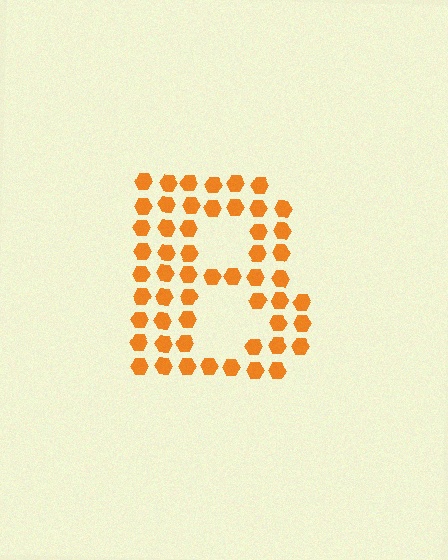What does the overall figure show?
The overall figure shows the letter B.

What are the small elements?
The small elements are hexagons.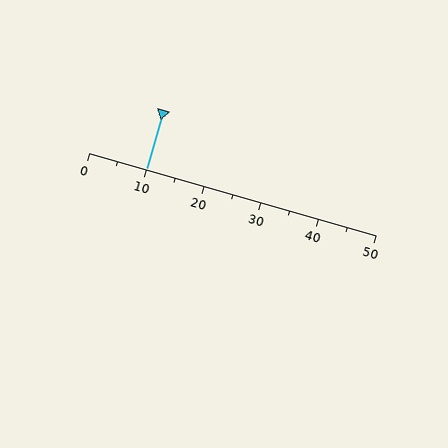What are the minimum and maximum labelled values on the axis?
The axis runs from 0 to 50.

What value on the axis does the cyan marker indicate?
The marker indicates approximately 10.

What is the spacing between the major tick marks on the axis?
The major ticks are spaced 10 apart.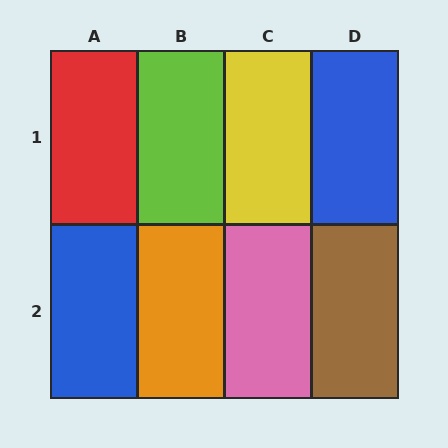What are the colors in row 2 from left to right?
Blue, orange, pink, brown.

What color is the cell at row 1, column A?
Red.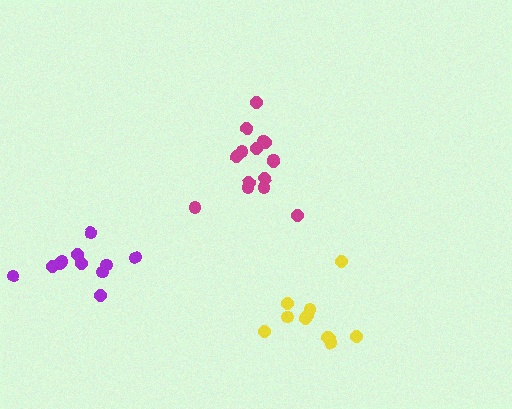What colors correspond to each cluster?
The clusters are colored: purple, magenta, yellow.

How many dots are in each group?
Group 1: 11 dots, Group 2: 15 dots, Group 3: 12 dots (38 total).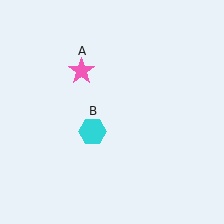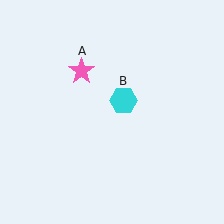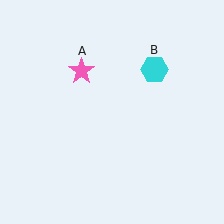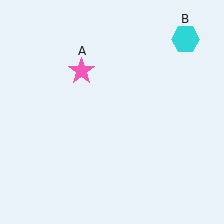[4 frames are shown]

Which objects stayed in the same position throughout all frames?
Pink star (object A) remained stationary.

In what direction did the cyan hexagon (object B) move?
The cyan hexagon (object B) moved up and to the right.